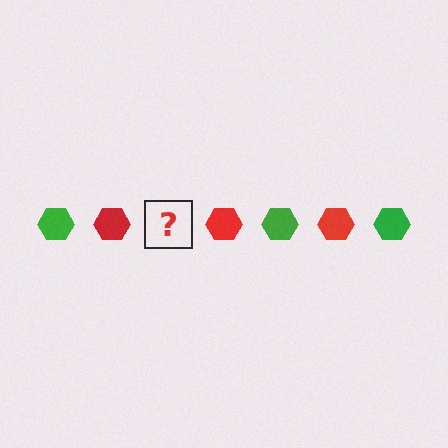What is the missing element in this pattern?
The missing element is a green hexagon.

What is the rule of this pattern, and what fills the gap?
The rule is that the pattern cycles through green, red hexagons. The gap should be filled with a green hexagon.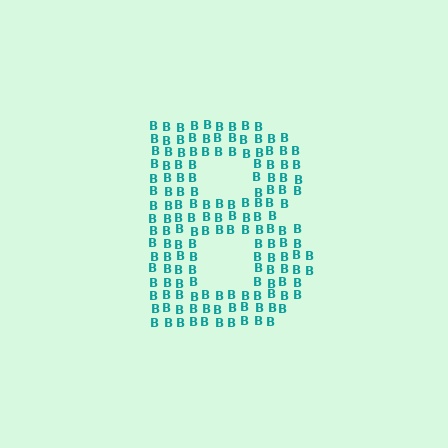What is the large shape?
The large shape is the letter B.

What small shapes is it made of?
It is made of small letter B's.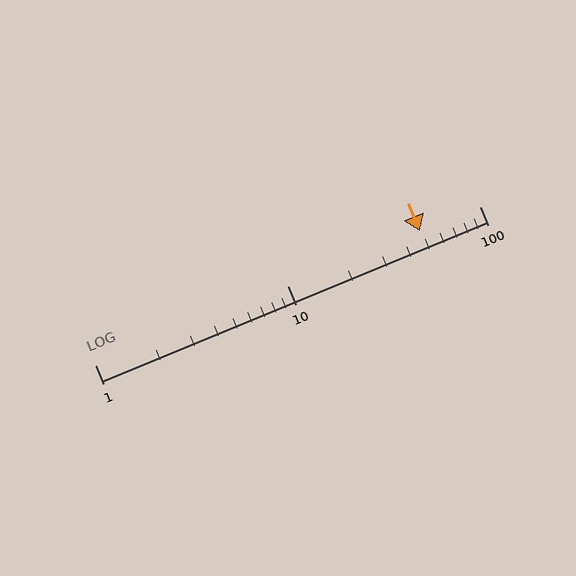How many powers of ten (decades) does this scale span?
The scale spans 2 decades, from 1 to 100.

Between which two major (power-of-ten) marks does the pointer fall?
The pointer is between 10 and 100.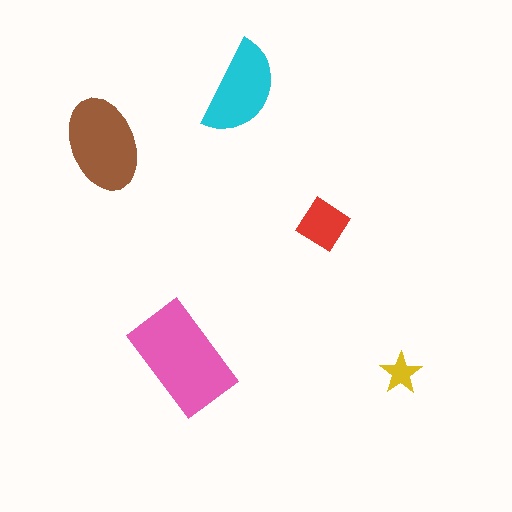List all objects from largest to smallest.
The pink rectangle, the brown ellipse, the cyan semicircle, the red diamond, the yellow star.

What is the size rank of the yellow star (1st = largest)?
5th.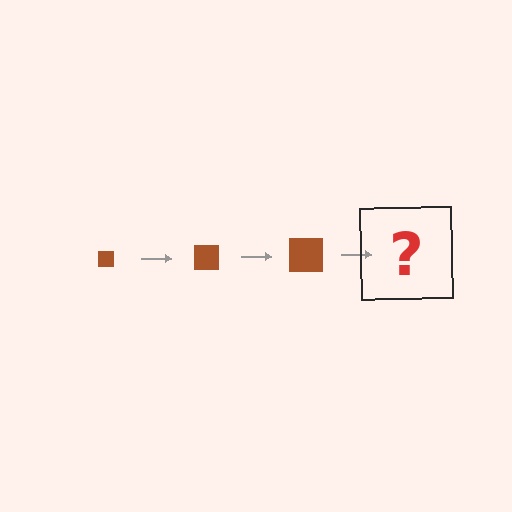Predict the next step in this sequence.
The next step is a brown square, larger than the previous one.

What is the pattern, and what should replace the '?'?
The pattern is that the square gets progressively larger each step. The '?' should be a brown square, larger than the previous one.